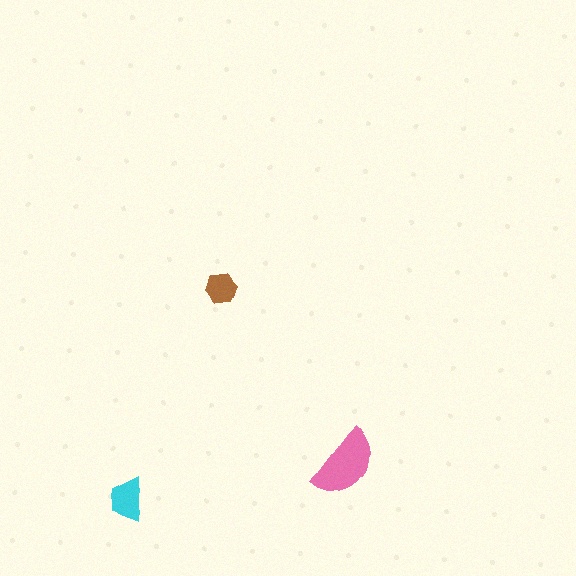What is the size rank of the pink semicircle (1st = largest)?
1st.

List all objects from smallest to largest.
The brown hexagon, the cyan trapezoid, the pink semicircle.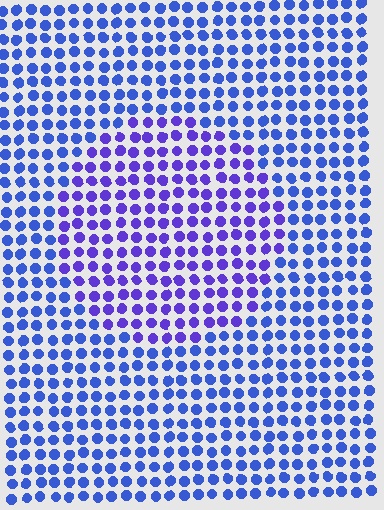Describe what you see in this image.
The image is filled with small blue elements in a uniform arrangement. A circle-shaped region is visible where the elements are tinted to a slightly different hue, forming a subtle color boundary.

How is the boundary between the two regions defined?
The boundary is defined purely by a slight shift in hue (about 29 degrees). Spacing, size, and orientation are identical on both sides.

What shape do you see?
I see a circle.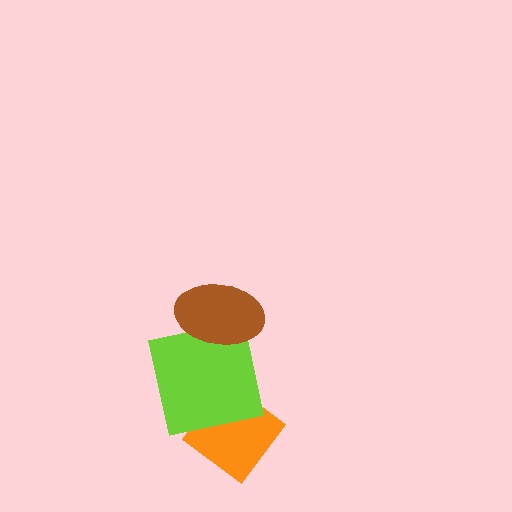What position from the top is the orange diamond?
The orange diamond is 3rd from the top.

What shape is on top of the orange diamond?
The lime square is on top of the orange diamond.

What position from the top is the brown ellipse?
The brown ellipse is 1st from the top.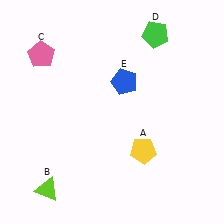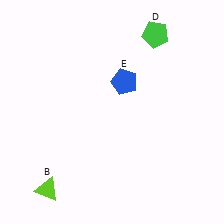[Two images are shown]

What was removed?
The pink pentagon (C), the yellow pentagon (A) were removed in Image 2.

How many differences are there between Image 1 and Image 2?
There are 2 differences between the two images.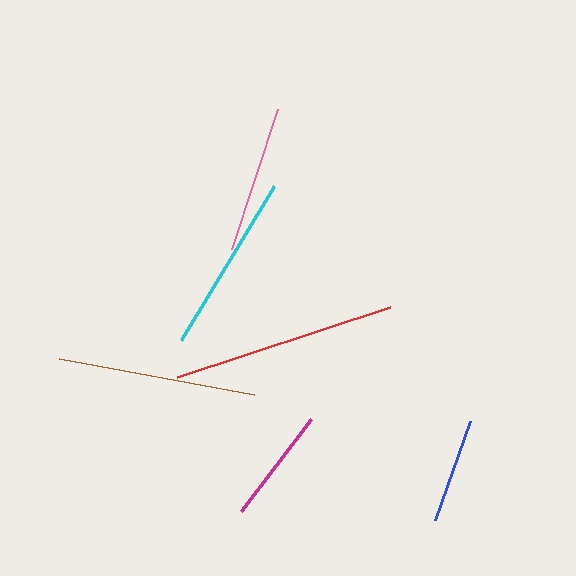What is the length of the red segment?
The red segment is approximately 224 pixels long.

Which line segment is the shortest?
The blue line is the shortest at approximately 105 pixels.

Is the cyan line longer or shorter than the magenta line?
The cyan line is longer than the magenta line.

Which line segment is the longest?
The red line is the longest at approximately 224 pixels.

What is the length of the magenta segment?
The magenta segment is approximately 116 pixels long.